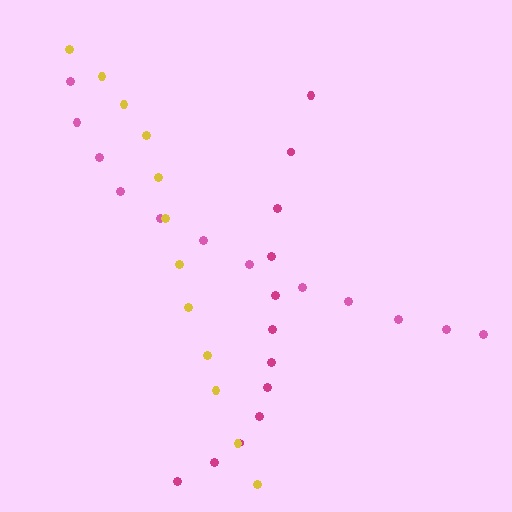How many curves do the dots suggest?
There are 3 distinct paths.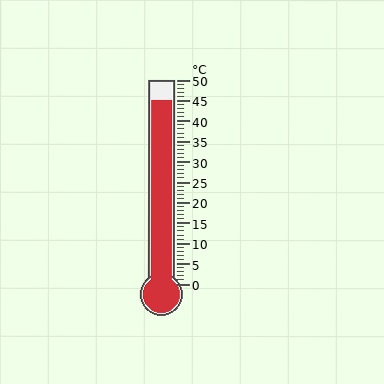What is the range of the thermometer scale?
The thermometer scale ranges from 0°C to 50°C.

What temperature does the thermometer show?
The thermometer shows approximately 45°C.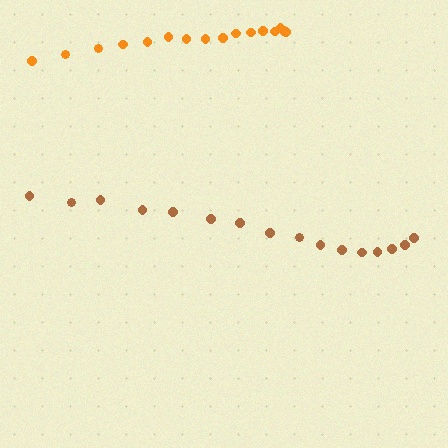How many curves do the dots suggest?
There are 2 distinct paths.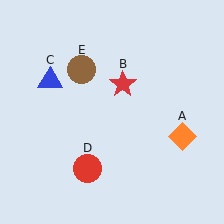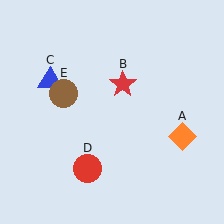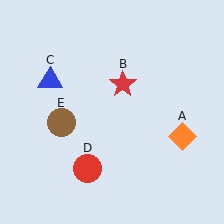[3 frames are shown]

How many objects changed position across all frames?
1 object changed position: brown circle (object E).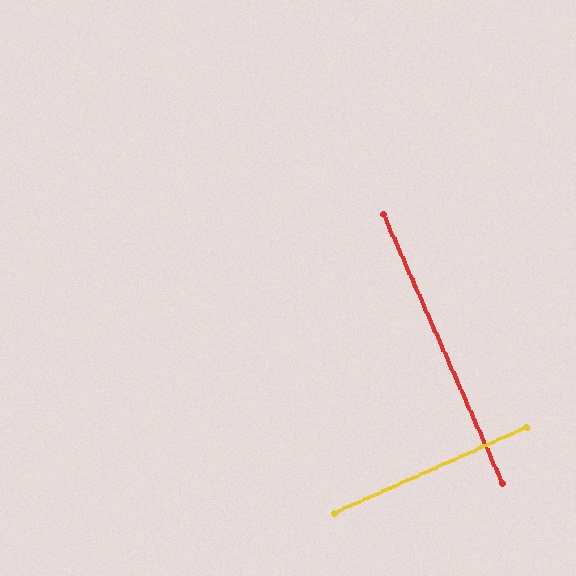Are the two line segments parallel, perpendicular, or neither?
Perpendicular — they meet at approximately 90°.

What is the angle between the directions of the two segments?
Approximately 90 degrees.